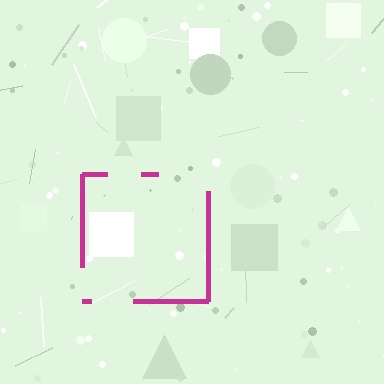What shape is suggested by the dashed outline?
The dashed outline suggests a square.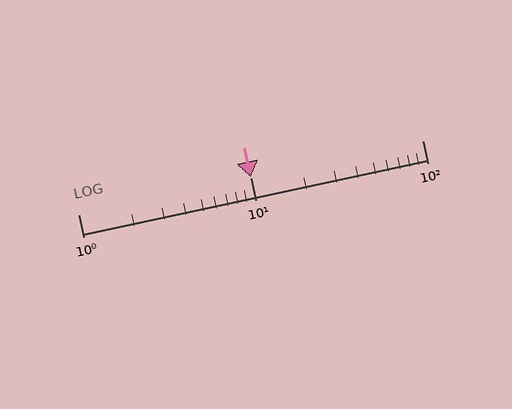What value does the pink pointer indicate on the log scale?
The pointer indicates approximately 10.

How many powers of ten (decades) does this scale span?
The scale spans 2 decades, from 1 to 100.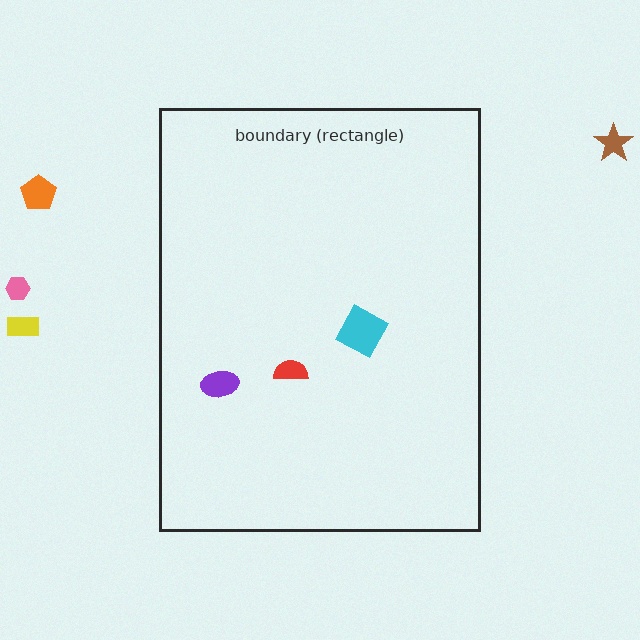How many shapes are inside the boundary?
3 inside, 4 outside.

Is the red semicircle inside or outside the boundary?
Inside.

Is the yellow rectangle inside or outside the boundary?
Outside.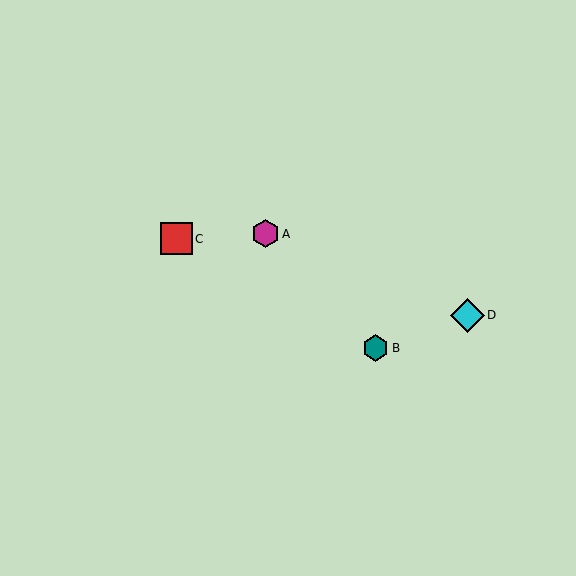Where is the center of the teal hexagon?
The center of the teal hexagon is at (375, 348).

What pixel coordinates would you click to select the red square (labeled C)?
Click at (176, 239) to select the red square C.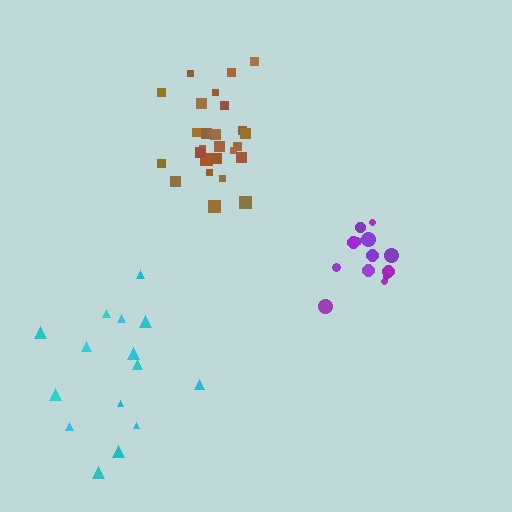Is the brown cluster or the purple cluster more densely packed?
Purple.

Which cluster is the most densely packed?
Purple.